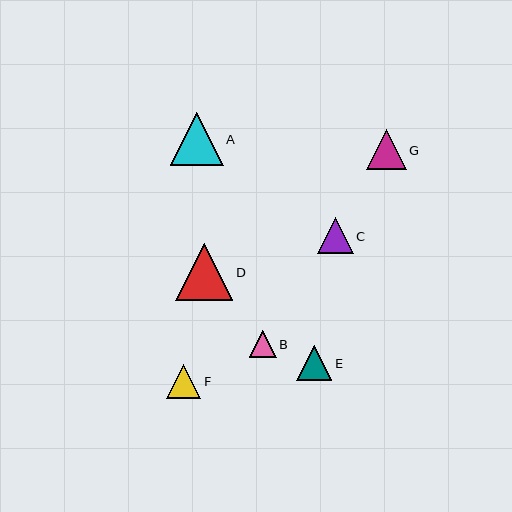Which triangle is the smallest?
Triangle B is the smallest with a size of approximately 27 pixels.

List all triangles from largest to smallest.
From largest to smallest: D, A, G, C, E, F, B.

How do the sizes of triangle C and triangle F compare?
Triangle C and triangle F are approximately the same size.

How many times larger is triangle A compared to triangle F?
Triangle A is approximately 1.5 times the size of triangle F.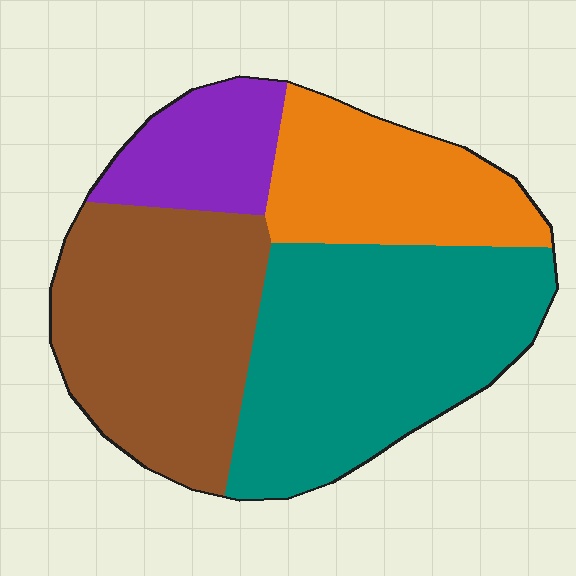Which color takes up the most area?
Teal, at roughly 35%.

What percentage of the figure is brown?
Brown covers 31% of the figure.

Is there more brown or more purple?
Brown.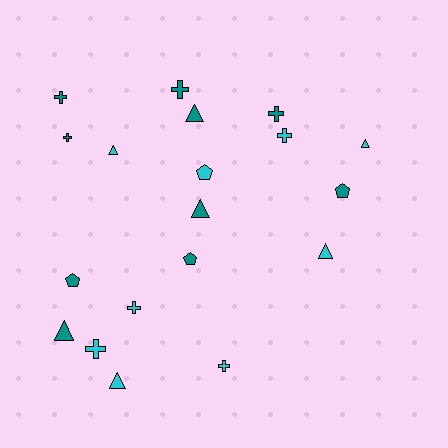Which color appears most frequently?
Teal, with 10 objects.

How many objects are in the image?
There are 19 objects.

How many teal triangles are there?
There are 3 teal triangles.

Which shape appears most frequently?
Cross, with 8 objects.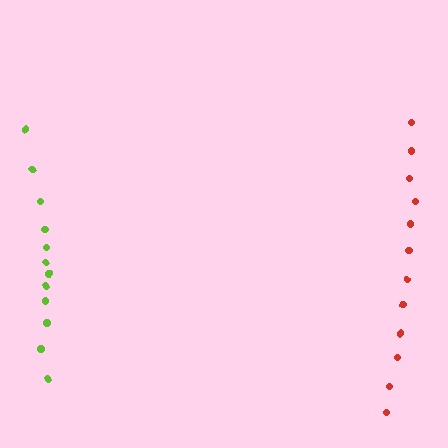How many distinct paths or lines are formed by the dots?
There are 2 distinct paths.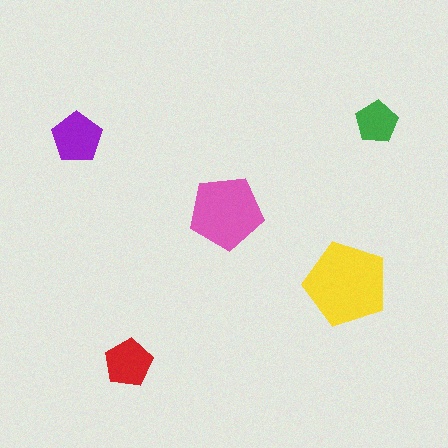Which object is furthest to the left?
The purple pentagon is leftmost.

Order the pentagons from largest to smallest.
the yellow one, the pink one, the purple one, the red one, the green one.